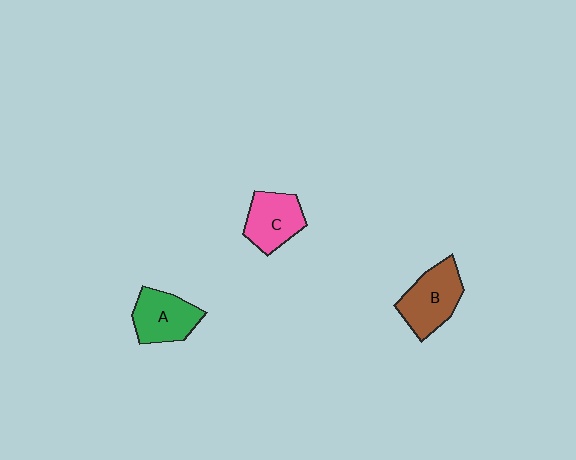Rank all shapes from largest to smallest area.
From largest to smallest: B (brown), A (green), C (pink).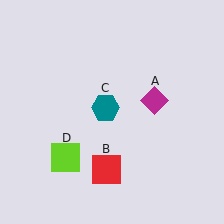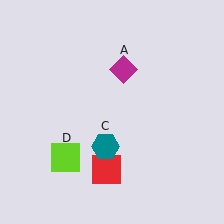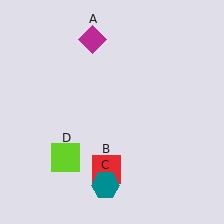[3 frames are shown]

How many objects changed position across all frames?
2 objects changed position: magenta diamond (object A), teal hexagon (object C).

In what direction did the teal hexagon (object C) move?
The teal hexagon (object C) moved down.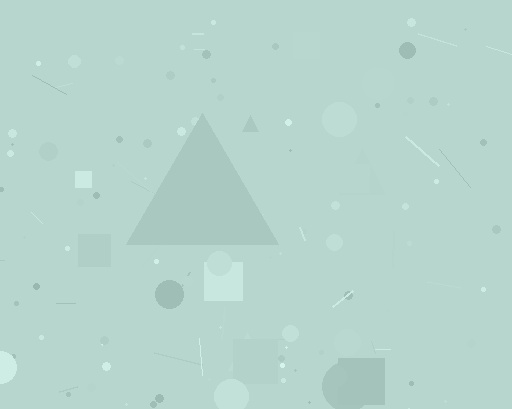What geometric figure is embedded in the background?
A triangle is embedded in the background.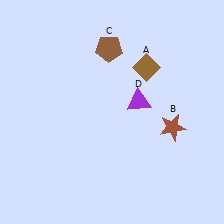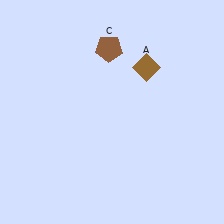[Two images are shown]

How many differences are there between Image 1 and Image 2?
There are 2 differences between the two images.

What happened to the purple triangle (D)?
The purple triangle (D) was removed in Image 2. It was in the top-right area of Image 1.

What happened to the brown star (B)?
The brown star (B) was removed in Image 2. It was in the bottom-right area of Image 1.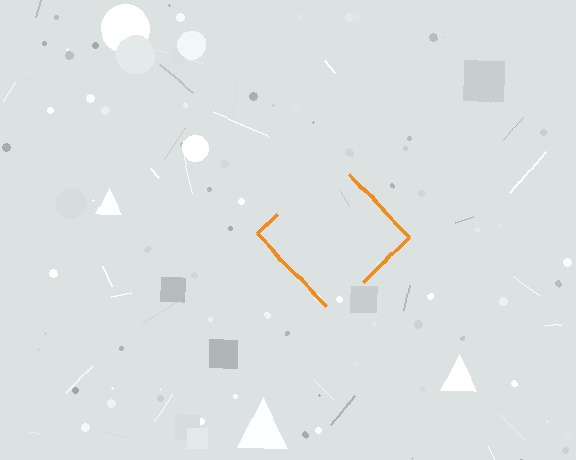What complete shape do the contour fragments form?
The contour fragments form a diamond.